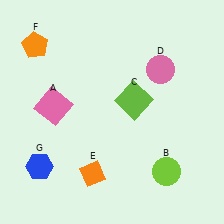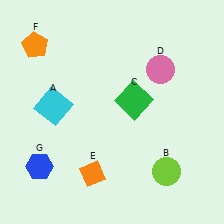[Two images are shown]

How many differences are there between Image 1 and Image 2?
There are 2 differences between the two images.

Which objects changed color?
A changed from pink to cyan. C changed from lime to green.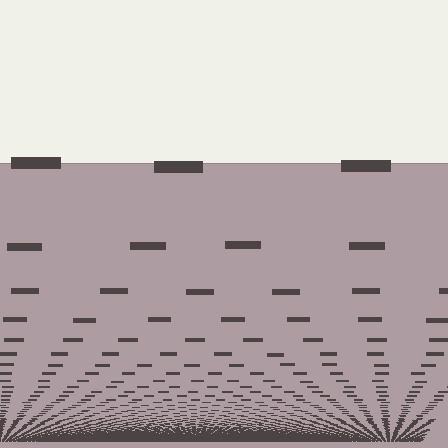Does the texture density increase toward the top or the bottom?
Density increases toward the bottom.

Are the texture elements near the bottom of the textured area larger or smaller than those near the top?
Smaller. The gradient is inverted — elements near the bottom are smaller and denser.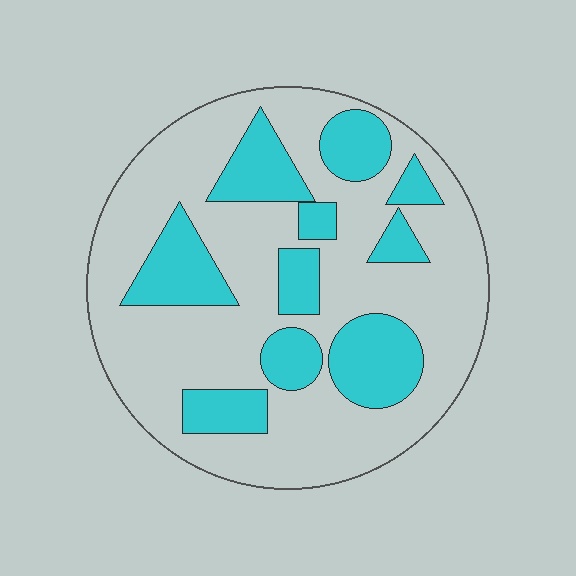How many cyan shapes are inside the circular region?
10.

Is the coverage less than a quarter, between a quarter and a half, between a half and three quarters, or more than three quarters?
Between a quarter and a half.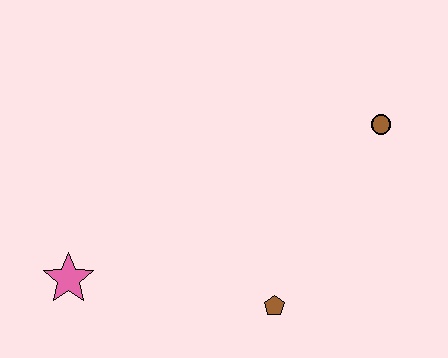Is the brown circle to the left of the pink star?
No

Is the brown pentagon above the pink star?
No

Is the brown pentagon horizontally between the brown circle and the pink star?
Yes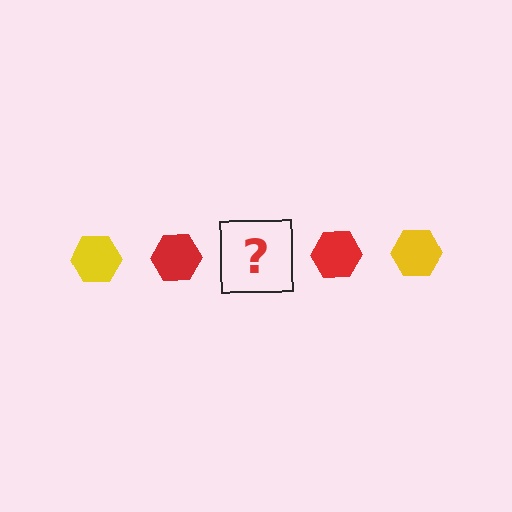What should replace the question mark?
The question mark should be replaced with a yellow hexagon.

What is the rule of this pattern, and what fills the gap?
The rule is that the pattern cycles through yellow, red hexagons. The gap should be filled with a yellow hexagon.